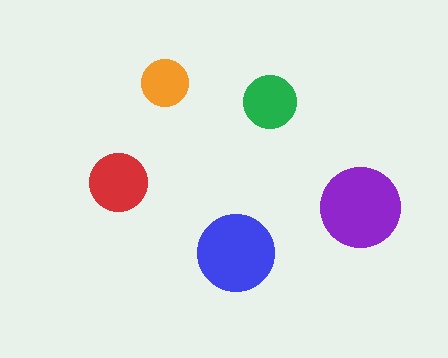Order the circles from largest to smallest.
the purple one, the blue one, the red one, the green one, the orange one.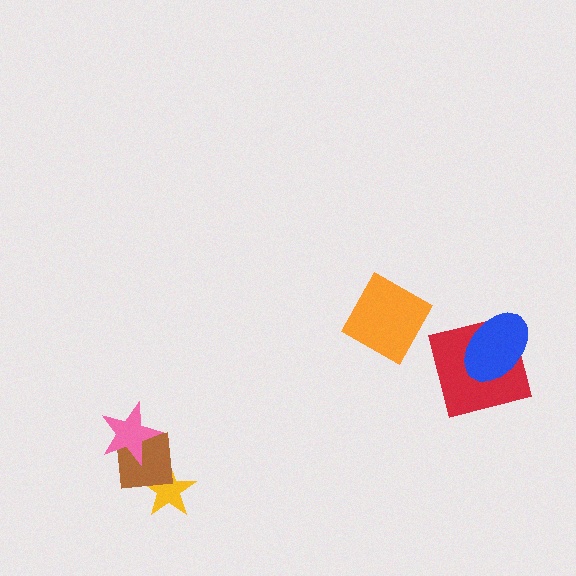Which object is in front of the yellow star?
The brown square is in front of the yellow star.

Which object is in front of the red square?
The blue ellipse is in front of the red square.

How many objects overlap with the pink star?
1 object overlaps with the pink star.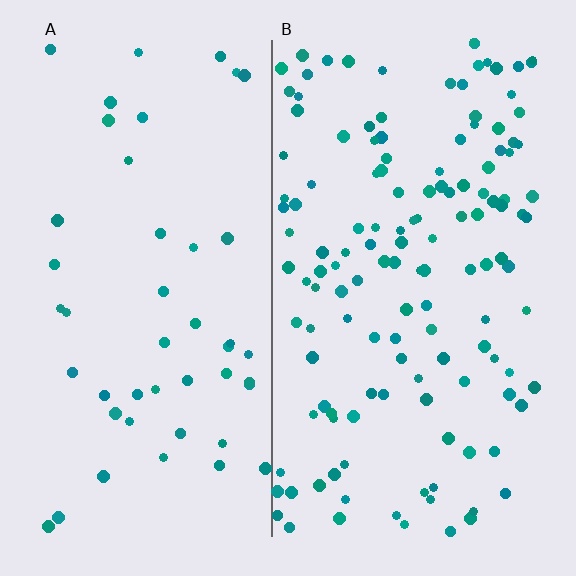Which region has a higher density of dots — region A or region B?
B (the right).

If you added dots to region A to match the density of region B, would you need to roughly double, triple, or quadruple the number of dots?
Approximately triple.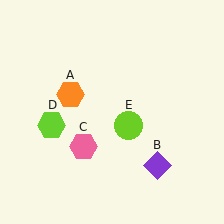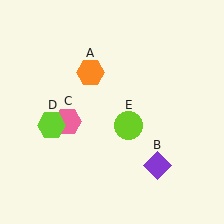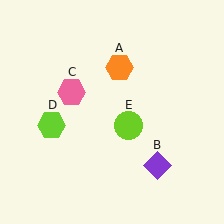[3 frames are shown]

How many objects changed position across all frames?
2 objects changed position: orange hexagon (object A), pink hexagon (object C).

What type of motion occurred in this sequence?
The orange hexagon (object A), pink hexagon (object C) rotated clockwise around the center of the scene.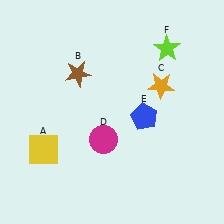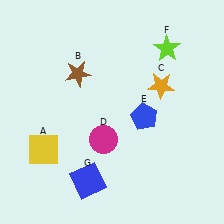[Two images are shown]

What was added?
A blue square (G) was added in Image 2.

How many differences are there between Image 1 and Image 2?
There is 1 difference between the two images.